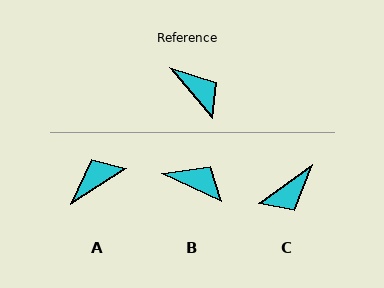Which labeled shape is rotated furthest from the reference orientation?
C, about 94 degrees away.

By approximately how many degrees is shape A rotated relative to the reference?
Approximately 83 degrees counter-clockwise.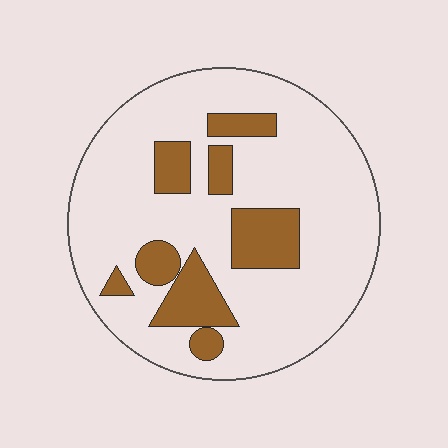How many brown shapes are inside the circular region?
8.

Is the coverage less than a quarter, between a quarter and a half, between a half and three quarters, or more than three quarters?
Less than a quarter.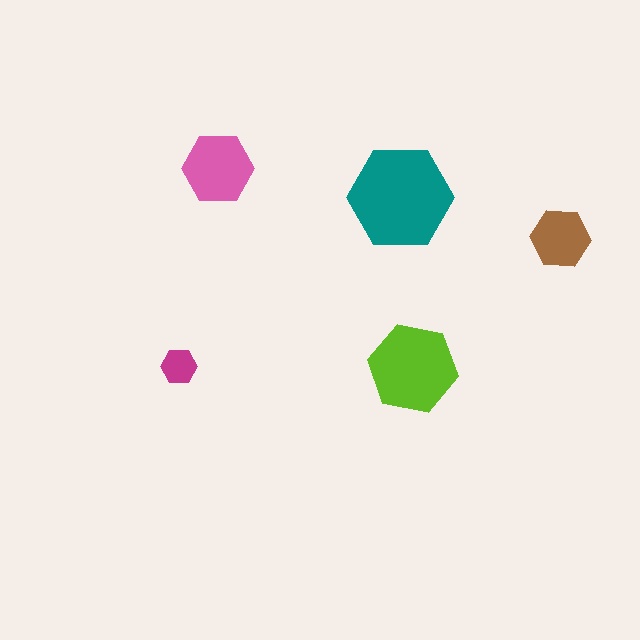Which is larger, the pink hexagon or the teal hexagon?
The teal one.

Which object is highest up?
The pink hexagon is topmost.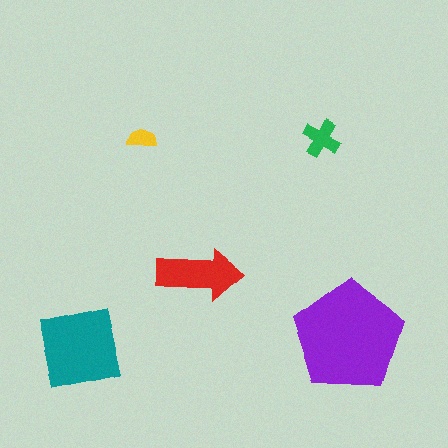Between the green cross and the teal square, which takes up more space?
The teal square.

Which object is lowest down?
The teal square is bottommost.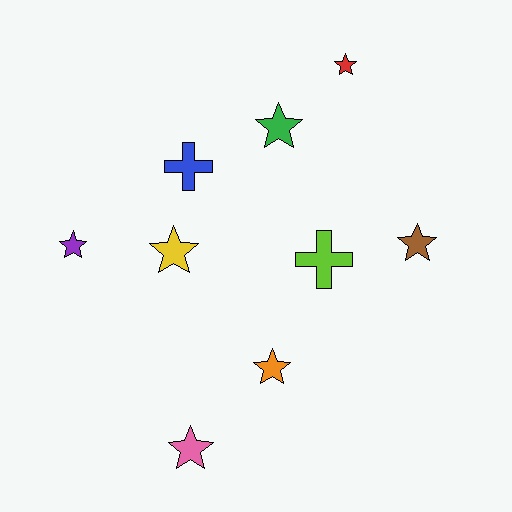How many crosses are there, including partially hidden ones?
There are 2 crosses.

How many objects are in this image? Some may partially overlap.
There are 9 objects.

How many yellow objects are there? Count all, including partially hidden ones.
There is 1 yellow object.